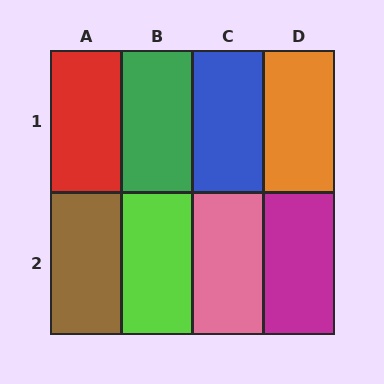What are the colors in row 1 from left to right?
Red, green, blue, orange.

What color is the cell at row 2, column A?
Brown.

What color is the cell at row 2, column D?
Magenta.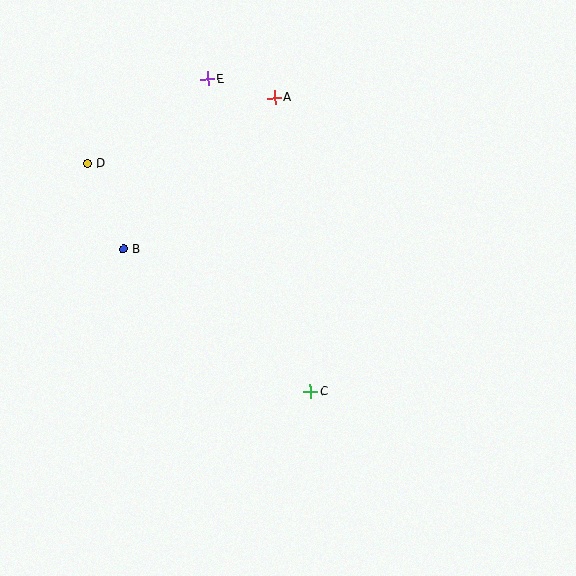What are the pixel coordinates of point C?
Point C is at (311, 392).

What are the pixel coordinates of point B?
Point B is at (123, 249).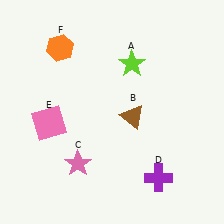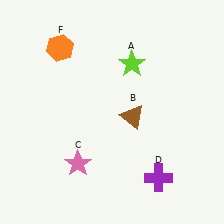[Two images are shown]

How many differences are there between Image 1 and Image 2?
There is 1 difference between the two images.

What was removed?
The pink square (E) was removed in Image 2.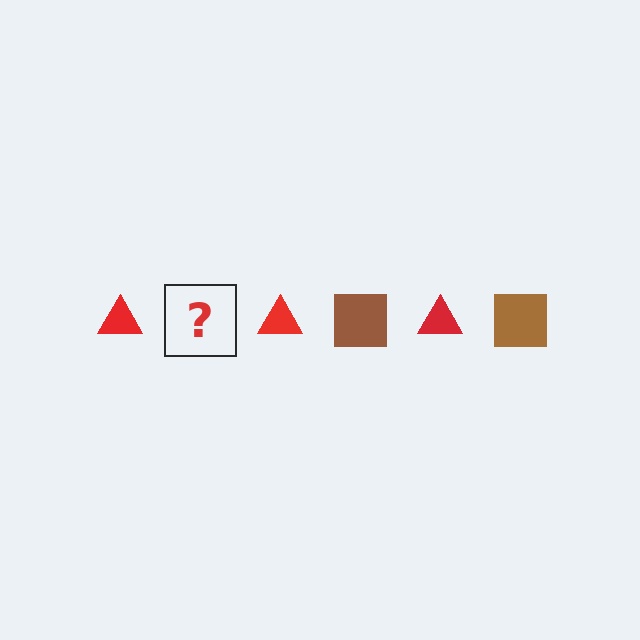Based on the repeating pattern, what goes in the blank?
The blank should be a brown square.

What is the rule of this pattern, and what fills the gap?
The rule is that the pattern alternates between red triangle and brown square. The gap should be filled with a brown square.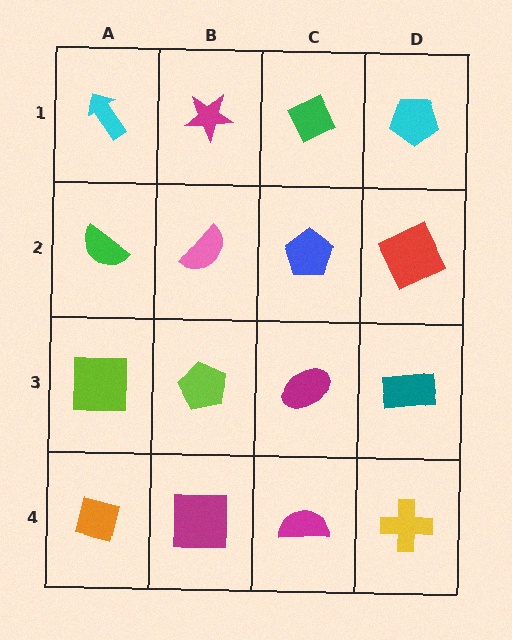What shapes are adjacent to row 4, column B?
A lime pentagon (row 3, column B), an orange square (row 4, column A), a magenta semicircle (row 4, column C).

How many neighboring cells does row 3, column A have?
3.